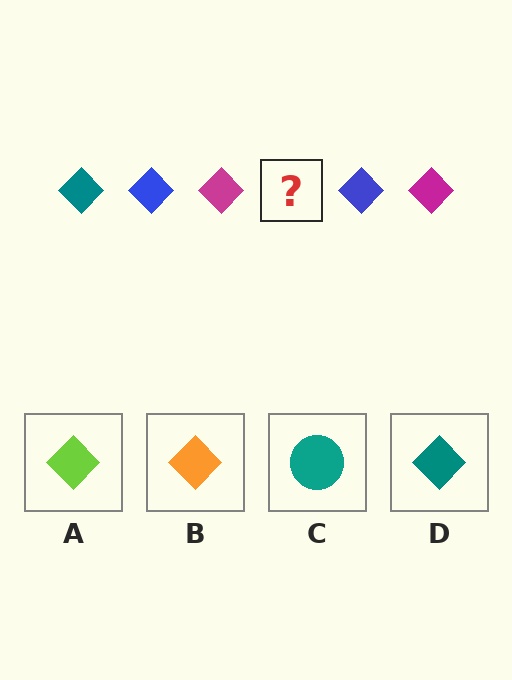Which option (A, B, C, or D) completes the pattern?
D.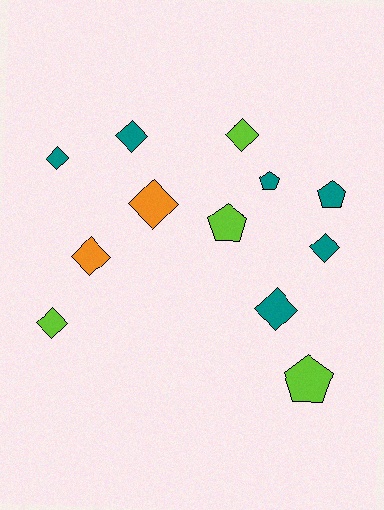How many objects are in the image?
There are 12 objects.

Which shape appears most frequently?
Diamond, with 8 objects.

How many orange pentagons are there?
There are no orange pentagons.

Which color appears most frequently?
Teal, with 6 objects.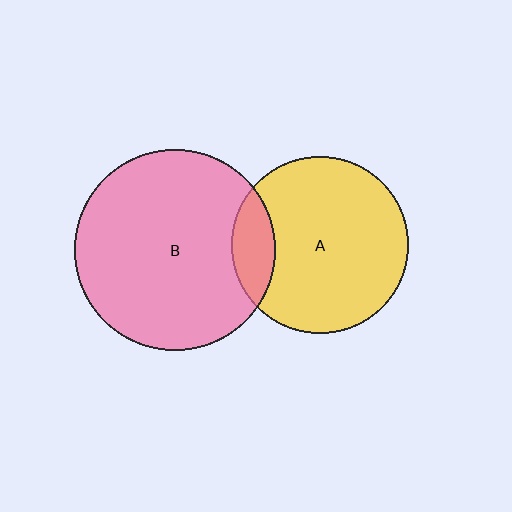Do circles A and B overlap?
Yes.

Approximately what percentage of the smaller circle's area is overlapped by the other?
Approximately 15%.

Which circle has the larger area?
Circle B (pink).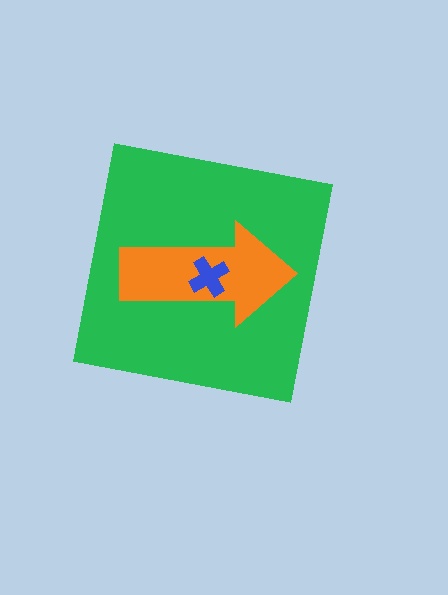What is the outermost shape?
The green square.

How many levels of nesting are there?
3.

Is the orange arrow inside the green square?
Yes.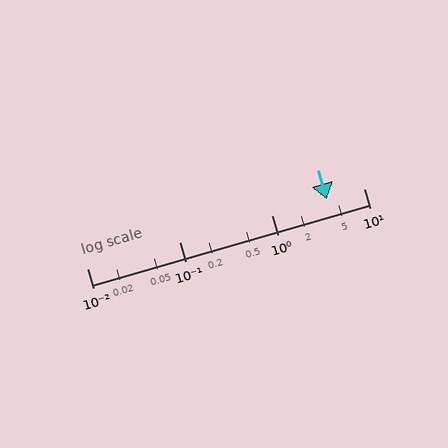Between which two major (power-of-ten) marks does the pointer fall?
The pointer is between 1 and 10.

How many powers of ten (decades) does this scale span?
The scale spans 3 decades, from 0.01 to 10.